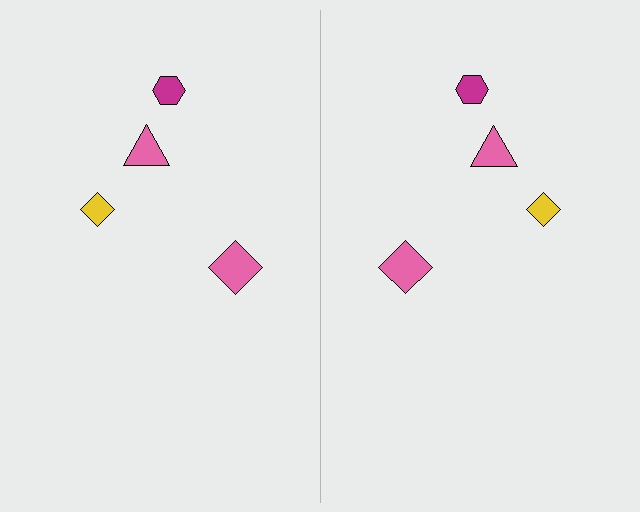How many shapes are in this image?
There are 8 shapes in this image.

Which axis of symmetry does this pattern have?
The pattern has a vertical axis of symmetry running through the center of the image.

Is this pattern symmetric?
Yes, this pattern has bilateral (reflection) symmetry.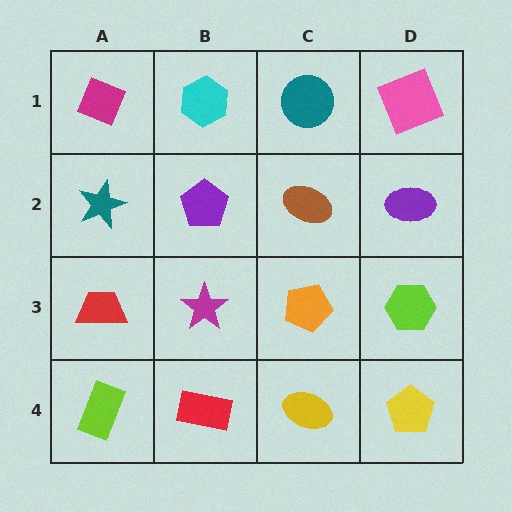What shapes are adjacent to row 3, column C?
A brown ellipse (row 2, column C), a yellow ellipse (row 4, column C), a magenta star (row 3, column B), a lime hexagon (row 3, column D).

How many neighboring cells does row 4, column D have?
2.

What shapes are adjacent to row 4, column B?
A magenta star (row 3, column B), a lime rectangle (row 4, column A), a yellow ellipse (row 4, column C).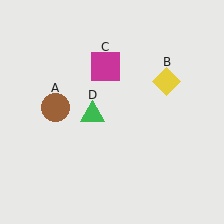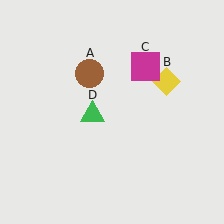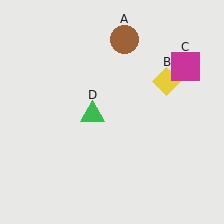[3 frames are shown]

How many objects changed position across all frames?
2 objects changed position: brown circle (object A), magenta square (object C).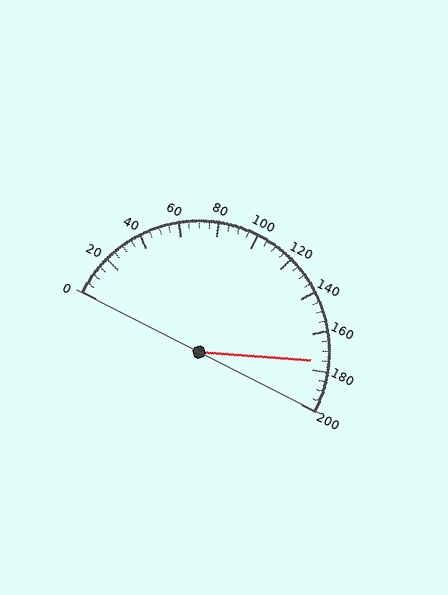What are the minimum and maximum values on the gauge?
The gauge ranges from 0 to 200.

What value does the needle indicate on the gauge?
The needle indicates approximately 175.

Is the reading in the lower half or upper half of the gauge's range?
The reading is in the upper half of the range (0 to 200).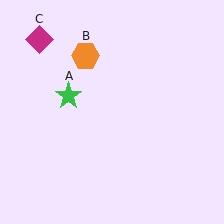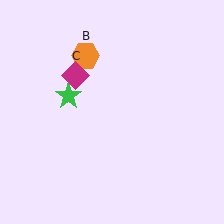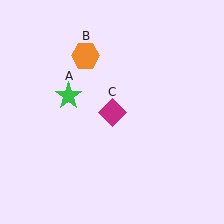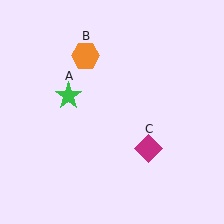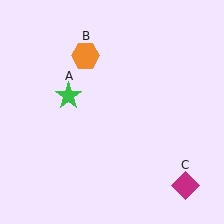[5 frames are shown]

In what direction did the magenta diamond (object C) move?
The magenta diamond (object C) moved down and to the right.